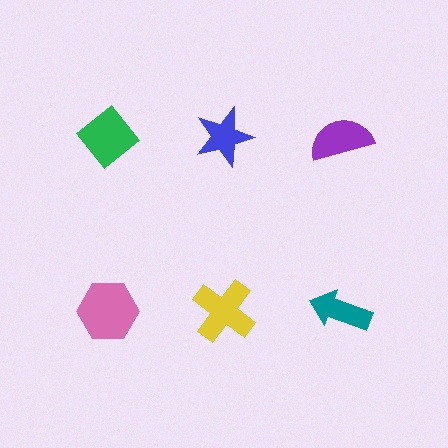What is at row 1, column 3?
A purple semicircle.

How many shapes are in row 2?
3 shapes.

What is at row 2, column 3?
A teal arrow.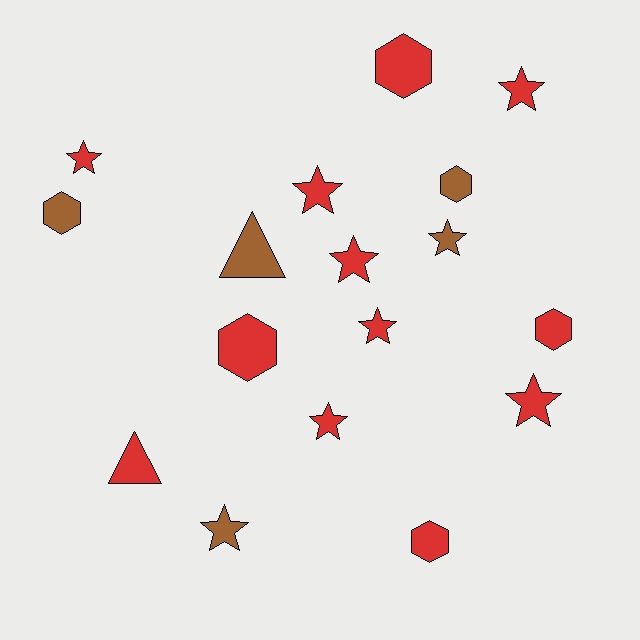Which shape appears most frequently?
Star, with 9 objects.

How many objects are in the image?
There are 17 objects.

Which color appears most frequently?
Red, with 12 objects.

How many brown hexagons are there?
There are 2 brown hexagons.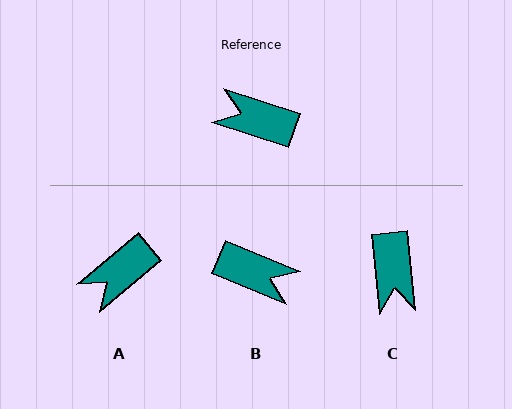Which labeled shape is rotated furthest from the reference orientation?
B, about 175 degrees away.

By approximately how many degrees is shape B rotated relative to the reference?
Approximately 175 degrees counter-clockwise.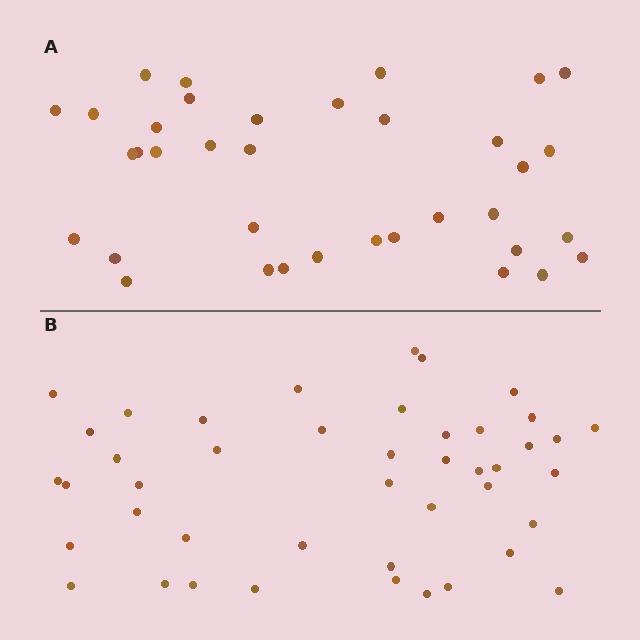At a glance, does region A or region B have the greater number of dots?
Region B (the bottom region) has more dots.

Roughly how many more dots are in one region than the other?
Region B has roughly 8 or so more dots than region A.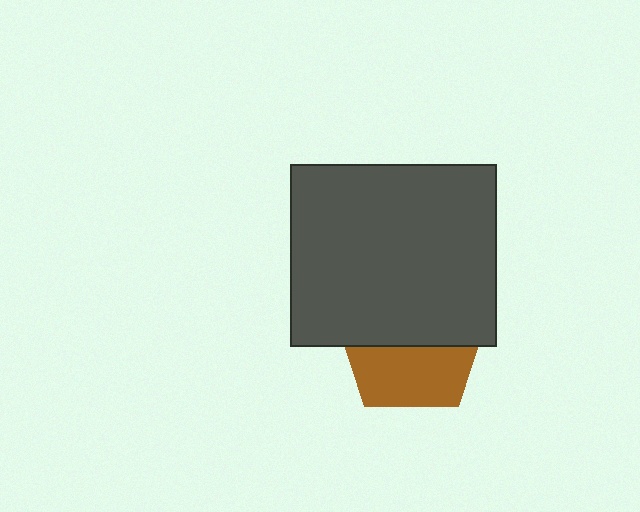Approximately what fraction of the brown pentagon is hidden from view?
Roughly 56% of the brown pentagon is hidden behind the dark gray rectangle.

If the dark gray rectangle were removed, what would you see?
You would see the complete brown pentagon.